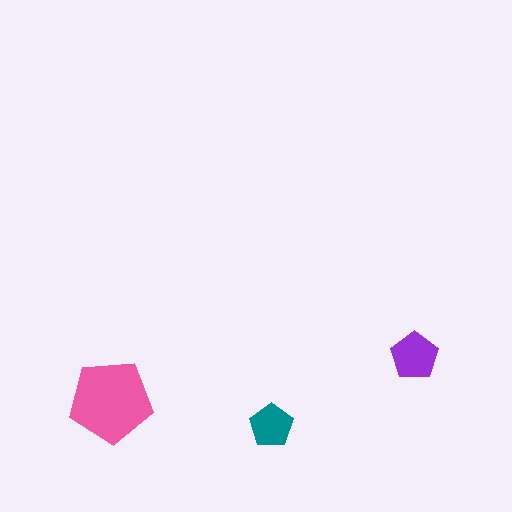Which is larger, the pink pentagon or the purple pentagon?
The pink one.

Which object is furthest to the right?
The purple pentagon is rightmost.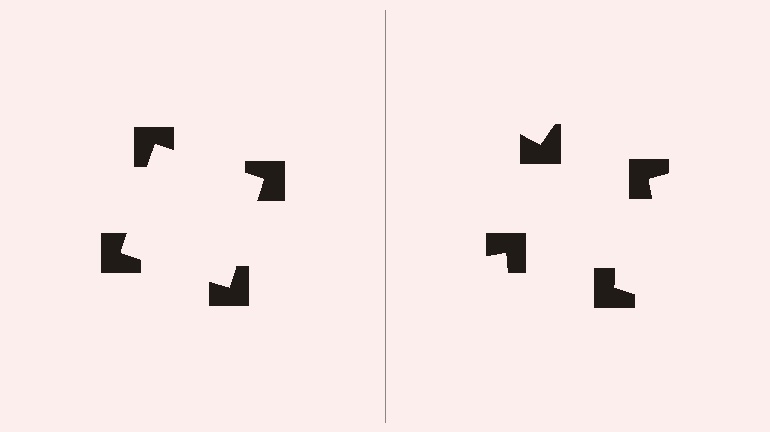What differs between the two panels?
The notched squares are positioned identically on both sides; only the wedge orientations differ. On the left they align to a square; on the right they are misaligned.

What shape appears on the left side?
An illusory square.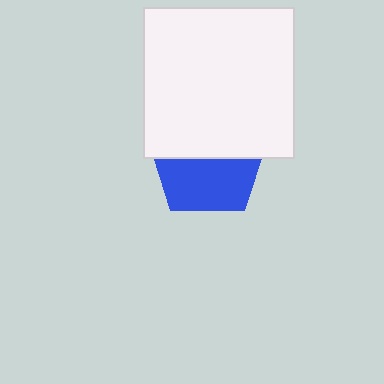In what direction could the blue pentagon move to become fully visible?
The blue pentagon could move down. That would shift it out from behind the white square entirely.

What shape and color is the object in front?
The object in front is a white square.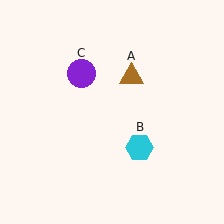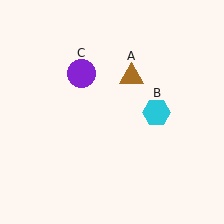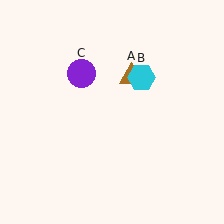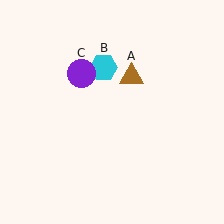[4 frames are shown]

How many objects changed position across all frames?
1 object changed position: cyan hexagon (object B).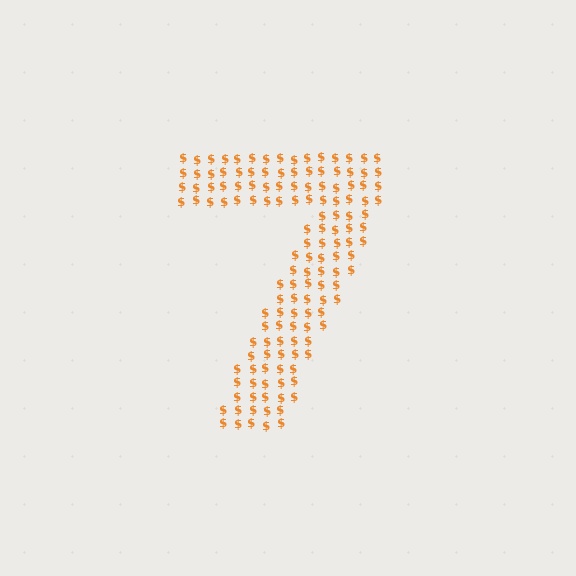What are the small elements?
The small elements are dollar signs.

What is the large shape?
The large shape is the digit 7.